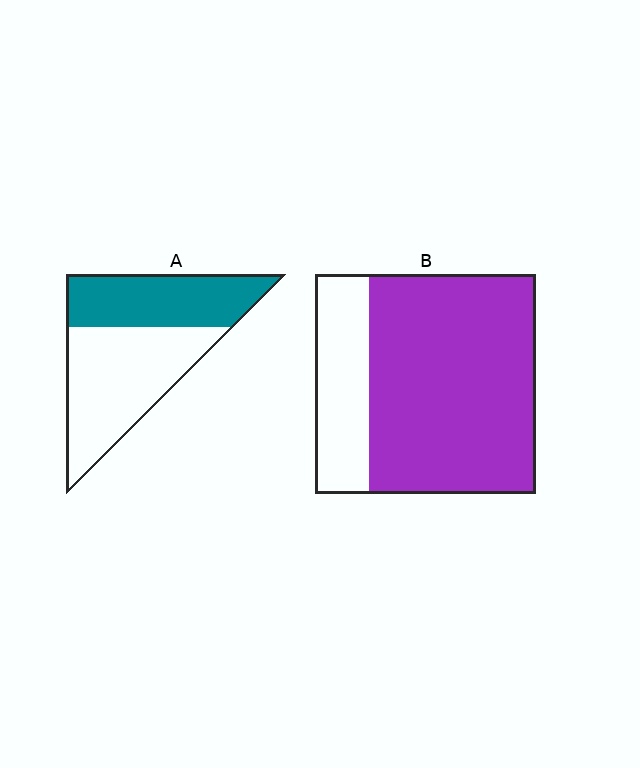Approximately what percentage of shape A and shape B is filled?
A is approximately 40% and B is approximately 75%.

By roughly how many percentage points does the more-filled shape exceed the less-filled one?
By roughly 35 percentage points (B over A).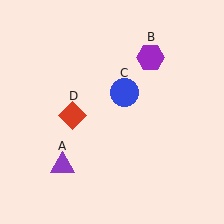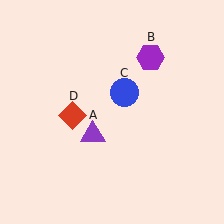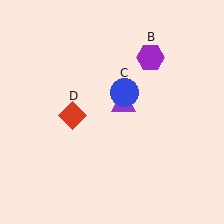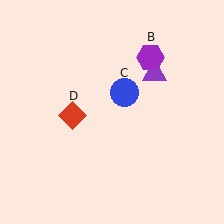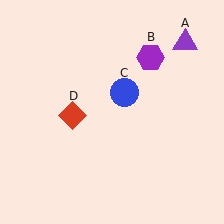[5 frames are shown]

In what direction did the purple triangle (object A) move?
The purple triangle (object A) moved up and to the right.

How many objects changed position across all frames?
1 object changed position: purple triangle (object A).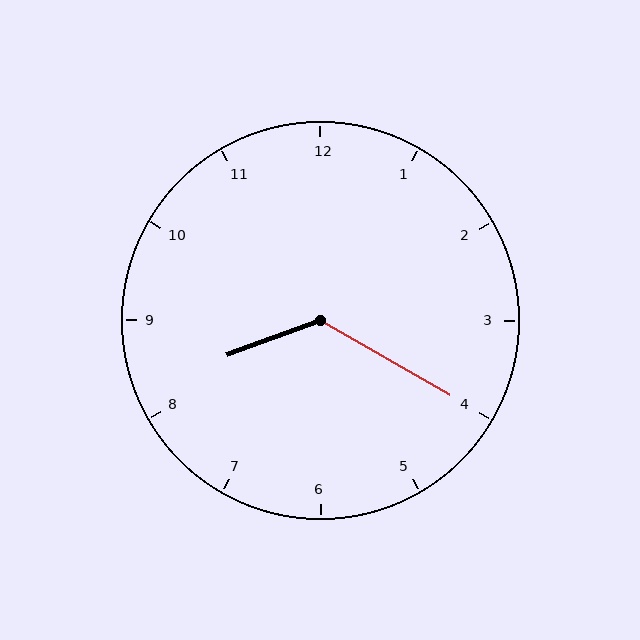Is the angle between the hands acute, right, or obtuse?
It is obtuse.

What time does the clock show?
8:20.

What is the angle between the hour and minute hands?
Approximately 130 degrees.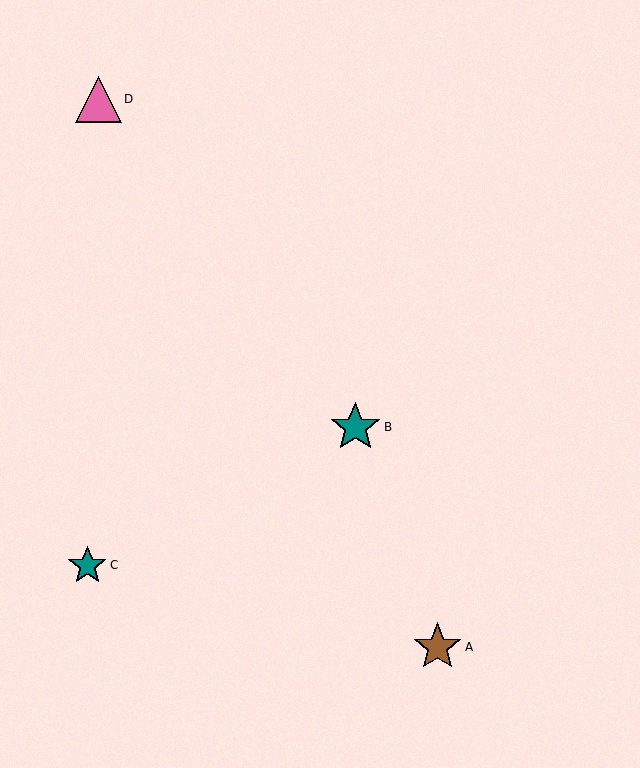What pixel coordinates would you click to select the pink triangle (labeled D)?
Click at (98, 99) to select the pink triangle D.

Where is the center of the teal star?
The center of the teal star is at (355, 427).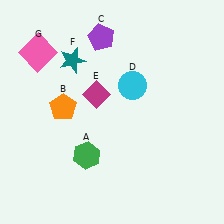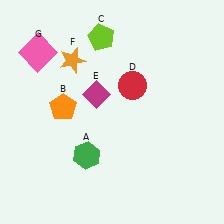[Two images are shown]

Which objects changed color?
C changed from purple to lime. D changed from cyan to red. F changed from teal to orange.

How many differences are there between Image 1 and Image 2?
There are 3 differences between the two images.